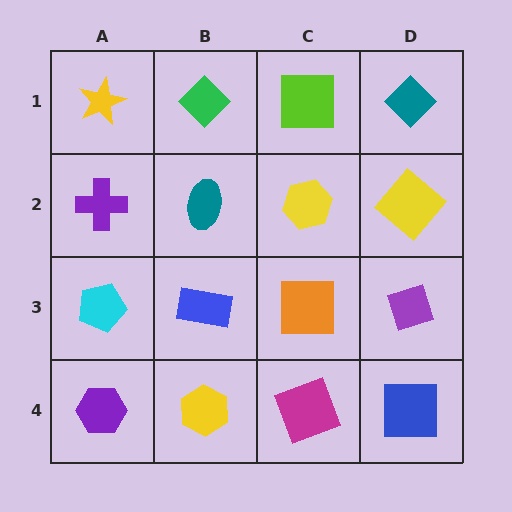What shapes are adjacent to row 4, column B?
A blue rectangle (row 3, column B), a purple hexagon (row 4, column A), a magenta square (row 4, column C).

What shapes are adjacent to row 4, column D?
A purple diamond (row 3, column D), a magenta square (row 4, column C).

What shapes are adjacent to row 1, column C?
A yellow hexagon (row 2, column C), a green diamond (row 1, column B), a teal diamond (row 1, column D).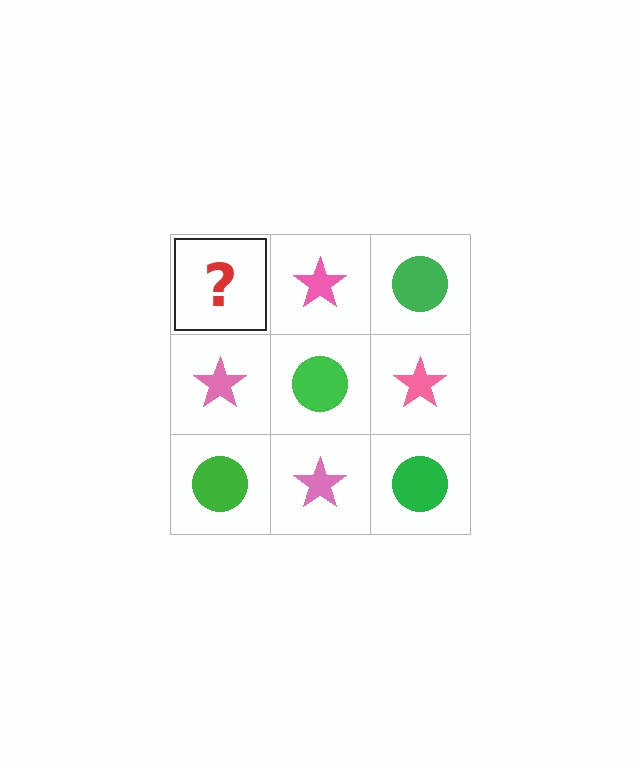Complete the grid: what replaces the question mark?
The question mark should be replaced with a green circle.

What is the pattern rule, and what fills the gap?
The rule is that it alternates green circle and pink star in a checkerboard pattern. The gap should be filled with a green circle.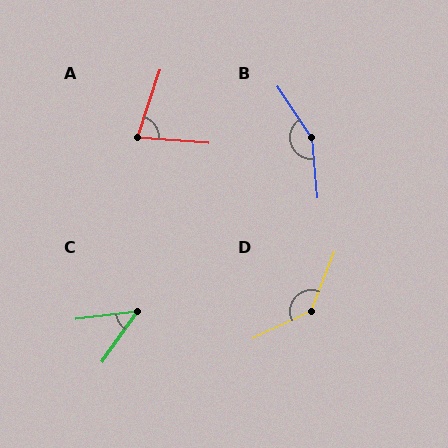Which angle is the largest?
B, at approximately 151 degrees.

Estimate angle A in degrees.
Approximately 75 degrees.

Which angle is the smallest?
C, at approximately 47 degrees.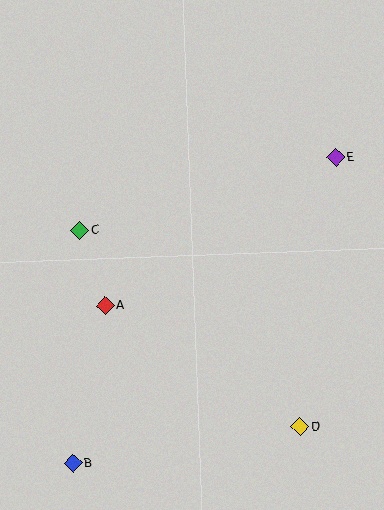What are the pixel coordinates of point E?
Point E is at (336, 158).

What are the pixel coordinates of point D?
Point D is at (300, 427).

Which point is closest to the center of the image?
Point A at (105, 306) is closest to the center.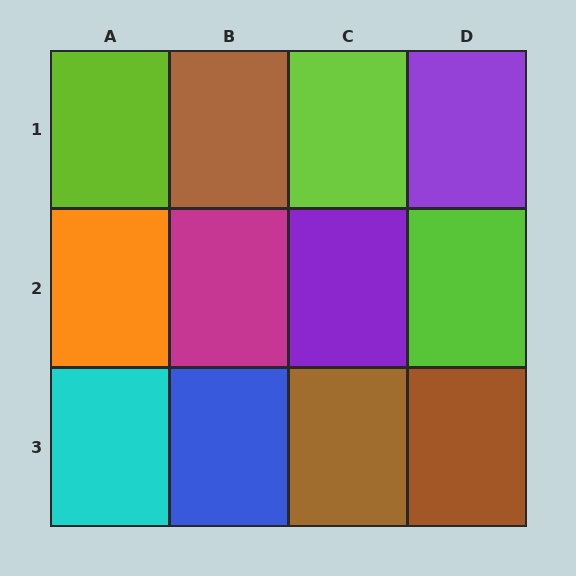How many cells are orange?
1 cell is orange.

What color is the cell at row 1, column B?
Brown.